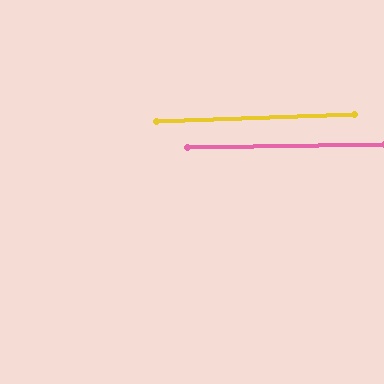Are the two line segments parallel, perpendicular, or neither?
Parallel — their directions differ by only 1.1°.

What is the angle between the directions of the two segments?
Approximately 1 degree.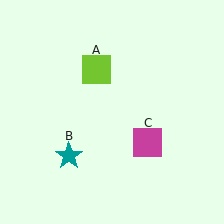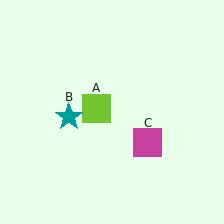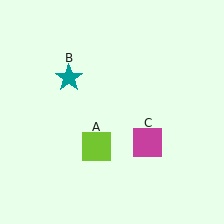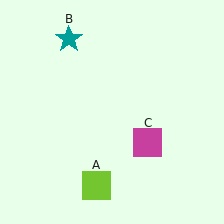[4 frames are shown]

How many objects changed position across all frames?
2 objects changed position: lime square (object A), teal star (object B).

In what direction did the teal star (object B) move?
The teal star (object B) moved up.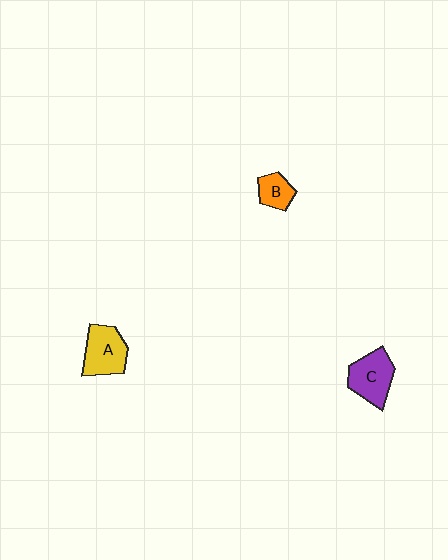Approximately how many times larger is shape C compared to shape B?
Approximately 1.8 times.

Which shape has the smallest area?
Shape B (orange).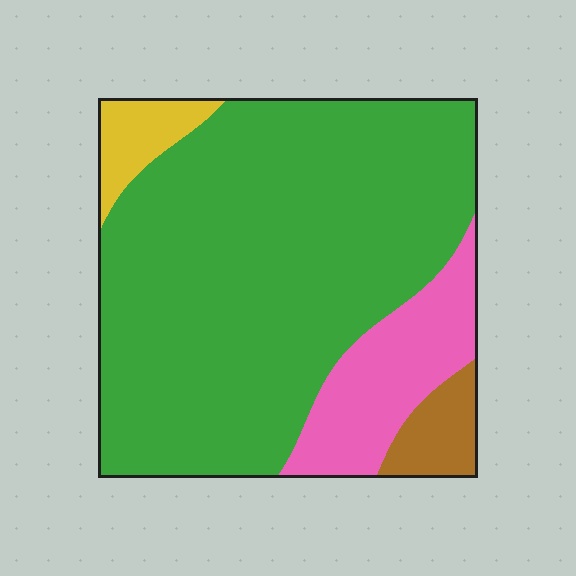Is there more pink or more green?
Green.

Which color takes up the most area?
Green, at roughly 75%.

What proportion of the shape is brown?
Brown covers roughly 5% of the shape.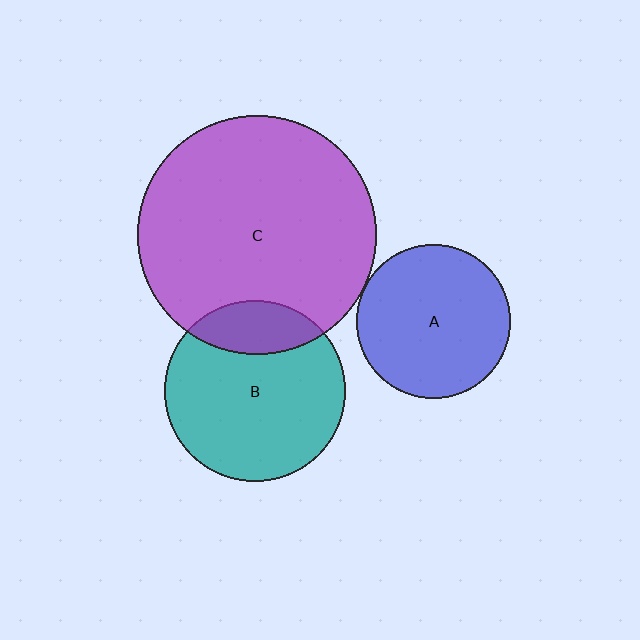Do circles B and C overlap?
Yes.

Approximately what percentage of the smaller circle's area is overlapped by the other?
Approximately 20%.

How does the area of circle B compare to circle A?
Approximately 1.4 times.